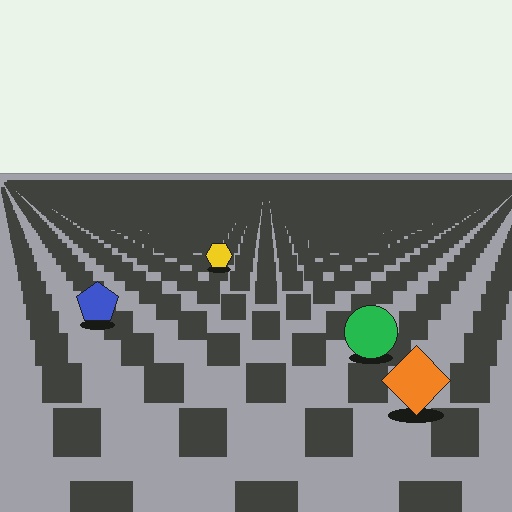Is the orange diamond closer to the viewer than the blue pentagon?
Yes. The orange diamond is closer — you can tell from the texture gradient: the ground texture is coarser near it.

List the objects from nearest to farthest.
From nearest to farthest: the orange diamond, the green circle, the blue pentagon, the yellow hexagon.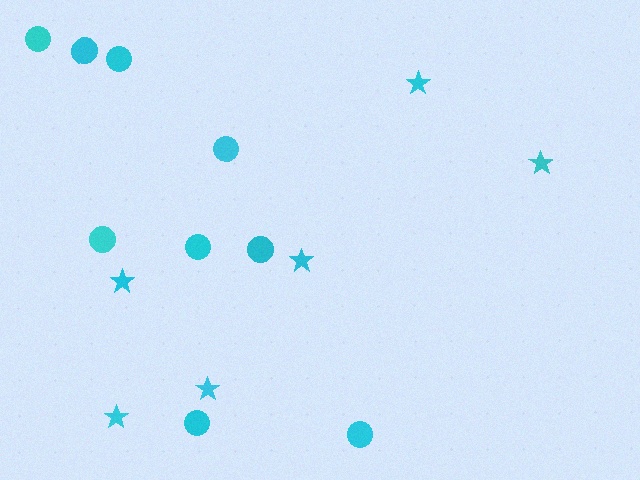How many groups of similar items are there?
There are 2 groups: one group of circles (9) and one group of stars (6).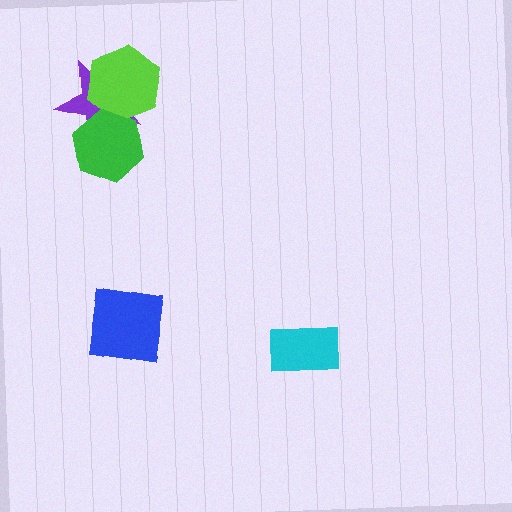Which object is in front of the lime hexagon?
The green hexagon is in front of the lime hexagon.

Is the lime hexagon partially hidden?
Yes, it is partially covered by another shape.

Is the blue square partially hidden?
No, no other shape covers it.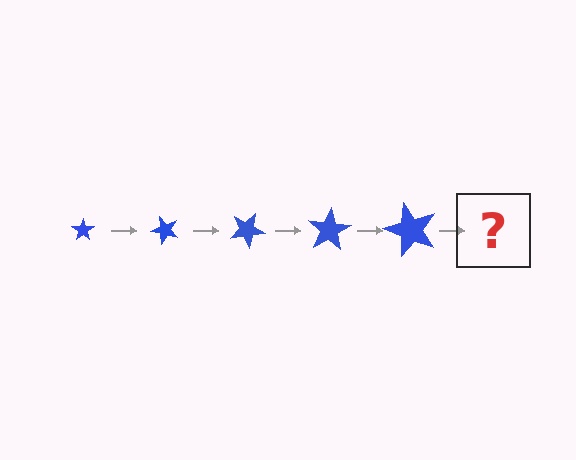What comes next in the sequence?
The next element should be a star, larger than the previous one and rotated 250 degrees from the start.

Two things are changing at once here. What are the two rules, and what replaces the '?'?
The two rules are that the star grows larger each step and it rotates 50 degrees each step. The '?' should be a star, larger than the previous one and rotated 250 degrees from the start.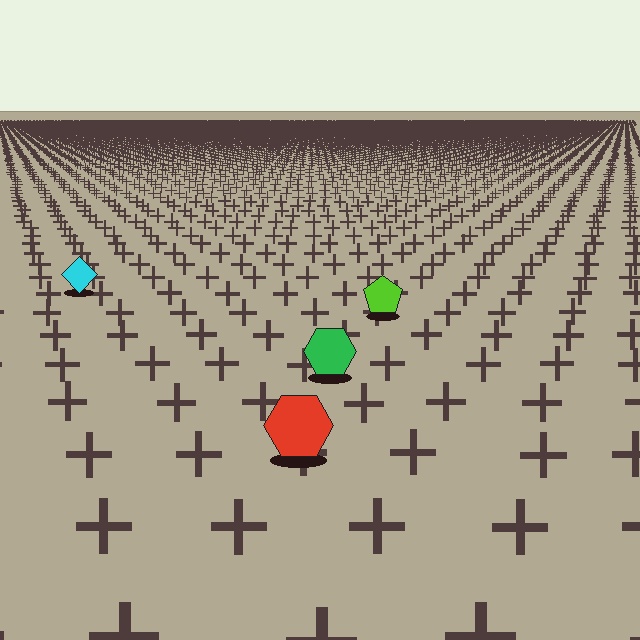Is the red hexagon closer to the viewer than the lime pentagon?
Yes. The red hexagon is closer — you can tell from the texture gradient: the ground texture is coarser near it.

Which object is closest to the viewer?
The red hexagon is closest. The texture marks near it are larger and more spread out.